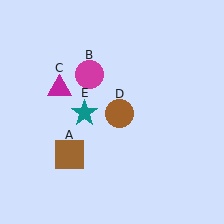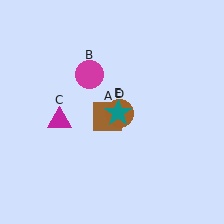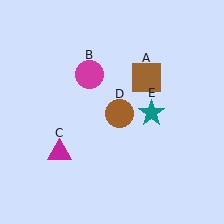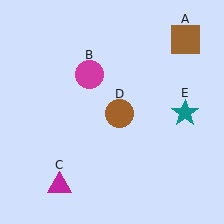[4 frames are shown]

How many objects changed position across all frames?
3 objects changed position: brown square (object A), magenta triangle (object C), teal star (object E).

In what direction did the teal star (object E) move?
The teal star (object E) moved right.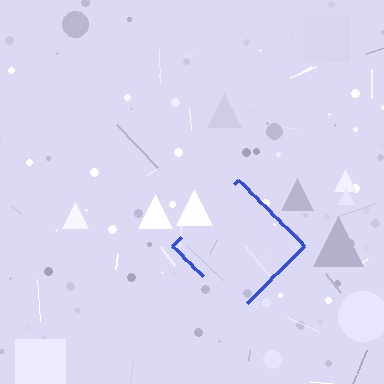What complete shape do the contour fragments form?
The contour fragments form a diamond.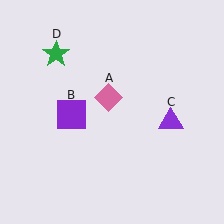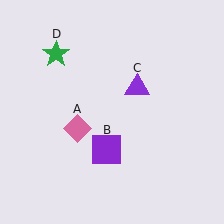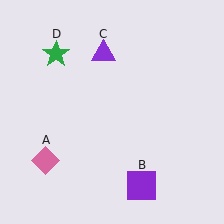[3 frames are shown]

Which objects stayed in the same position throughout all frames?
Green star (object D) remained stationary.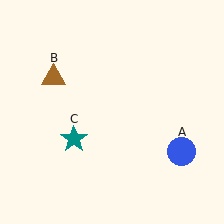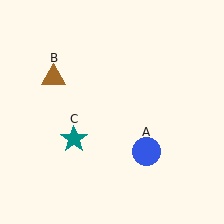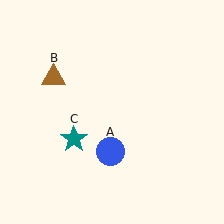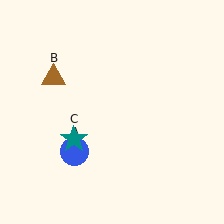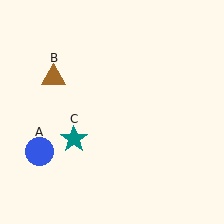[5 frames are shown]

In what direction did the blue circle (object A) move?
The blue circle (object A) moved left.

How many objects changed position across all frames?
1 object changed position: blue circle (object A).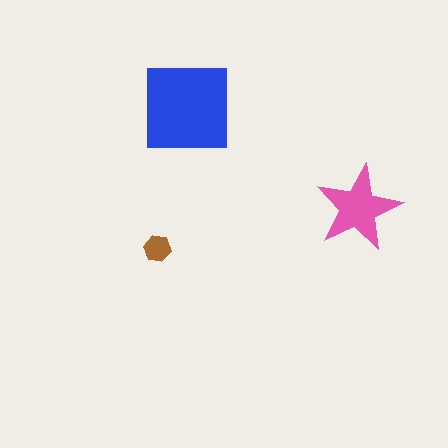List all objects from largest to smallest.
The blue square, the pink star, the brown hexagon.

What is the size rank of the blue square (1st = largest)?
1st.